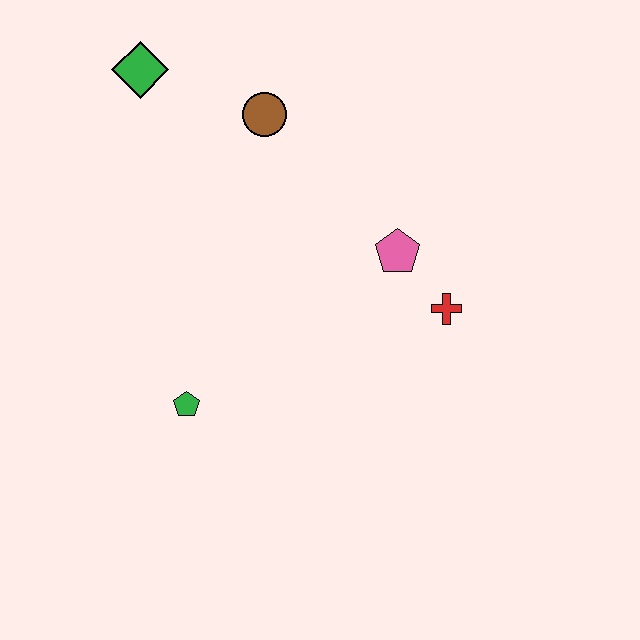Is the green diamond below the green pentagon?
No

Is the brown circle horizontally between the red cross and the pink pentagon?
No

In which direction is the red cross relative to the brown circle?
The red cross is below the brown circle.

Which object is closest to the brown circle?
The green diamond is closest to the brown circle.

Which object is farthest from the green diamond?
The red cross is farthest from the green diamond.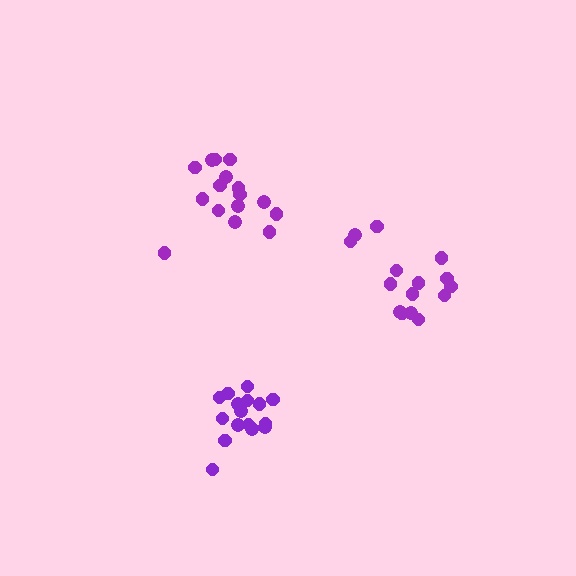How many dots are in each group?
Group 1: 16 dots, Group 2: 15 dots, Group 3: 16 dots (47 total).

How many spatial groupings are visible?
There are 3 spatial groupings.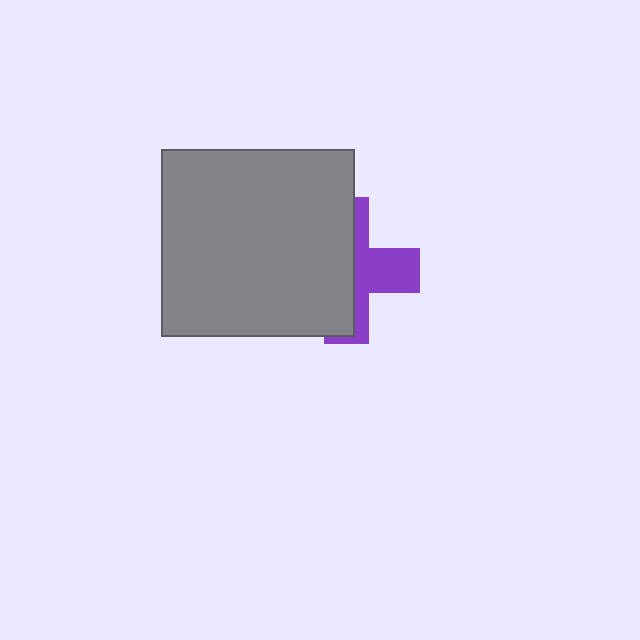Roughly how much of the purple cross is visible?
A small part of it is visible (roughly 40%).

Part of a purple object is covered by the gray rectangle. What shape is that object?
It is a cross.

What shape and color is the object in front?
The object in front is a gray rectangle.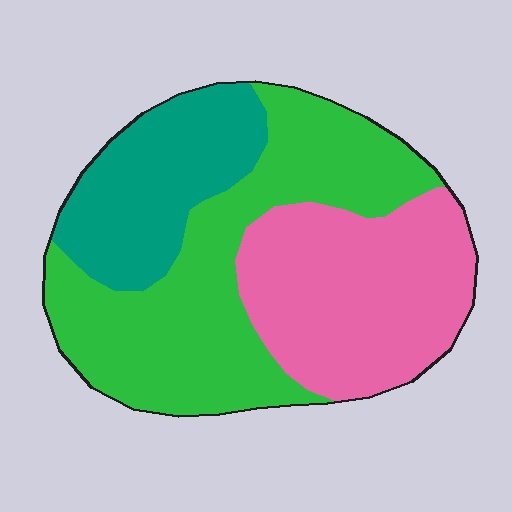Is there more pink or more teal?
Pink.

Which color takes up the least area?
Teal, at roughly 25%.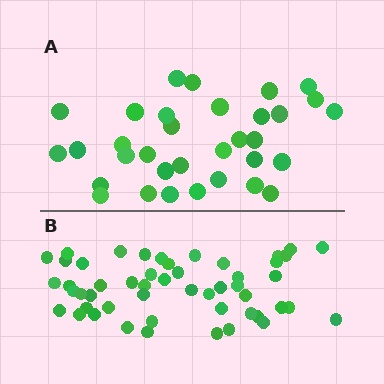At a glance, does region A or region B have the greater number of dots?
Region B (the bottom region) has more dots.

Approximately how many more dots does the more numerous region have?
Region B has approximately 20 more dots than region A.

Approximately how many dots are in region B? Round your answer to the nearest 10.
About 50 dots. (The exact count is 51, which rounds to 50.)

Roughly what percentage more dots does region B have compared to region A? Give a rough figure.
About 55% more.